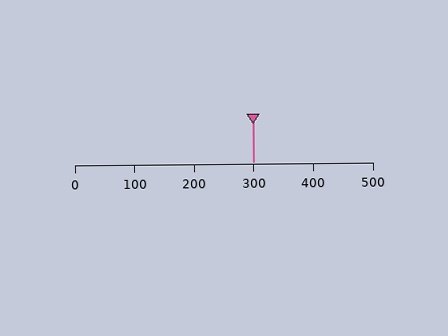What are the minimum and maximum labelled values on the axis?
The axis runs from 0 to 500.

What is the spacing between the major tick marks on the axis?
The major ticks are spaced 100 apart.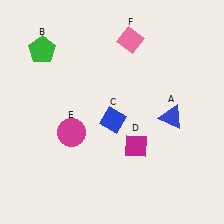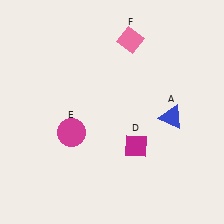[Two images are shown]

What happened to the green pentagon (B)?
The green pentagon (B) was removed in Image 2. It was in the top-left area of Image 1.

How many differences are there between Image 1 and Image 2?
There are 2 differences between the two images.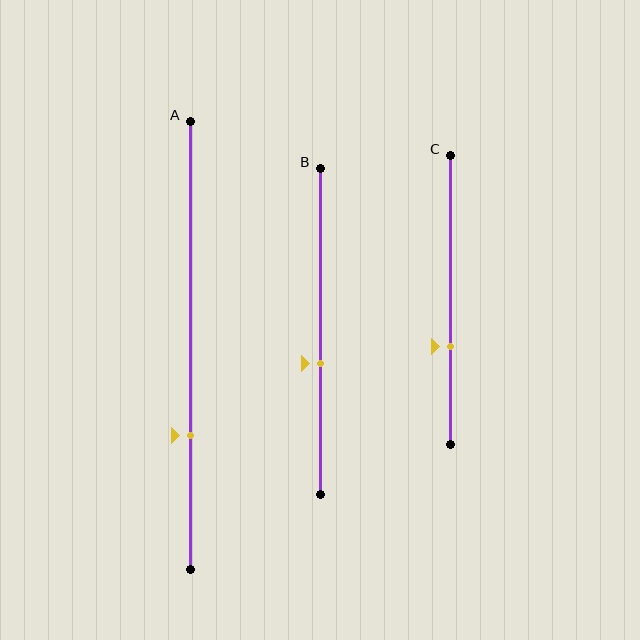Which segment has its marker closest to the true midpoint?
Segment B has its marker closest to the true midpoint.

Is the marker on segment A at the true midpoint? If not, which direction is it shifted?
No, the marker on segment A is shifted downward by about 20% of the segment length.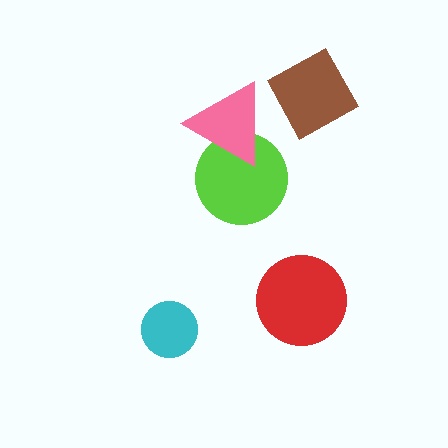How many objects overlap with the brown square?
0 objects overlap with the brown square.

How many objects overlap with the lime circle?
1 object overlaps with the lime circle.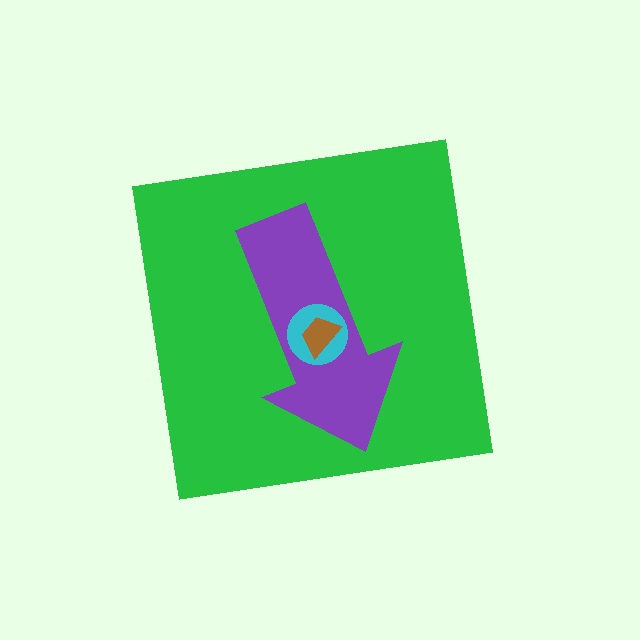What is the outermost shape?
The green square.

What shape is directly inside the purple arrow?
The cyan circle.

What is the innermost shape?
The brown trapezoid.